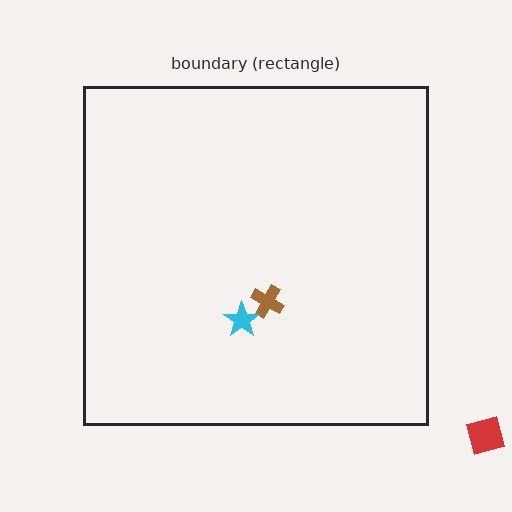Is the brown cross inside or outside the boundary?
Inside.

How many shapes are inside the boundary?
2 inside, 1 outside.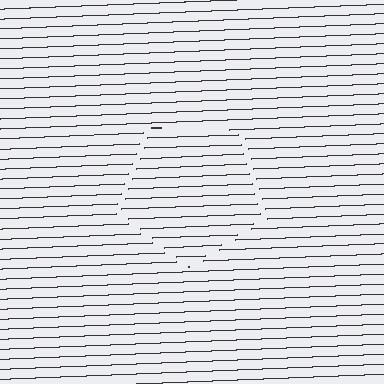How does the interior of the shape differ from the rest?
The interior of the shape contains the same grating, shifted by half a period — the contour is defined by the phase discontinuity where line-ends from the inner and outer gratings abut.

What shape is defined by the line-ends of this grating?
An illusory pentagon. The interior of the shape contains the same grating, shifted by half a period — the contour is defined by the phase discontinuity where line-ends from the inner and outer gratings abut.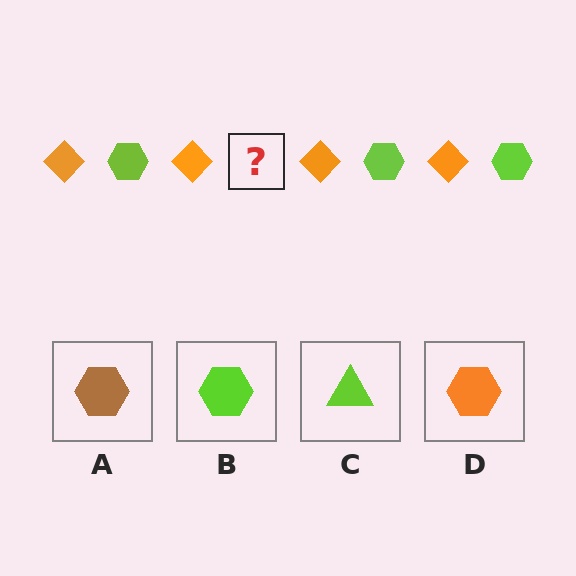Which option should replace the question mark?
Option B.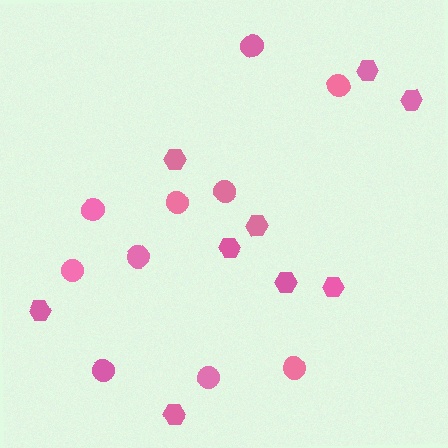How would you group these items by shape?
There are 2 groups: one group of circles (10) and one group of hexagons (9).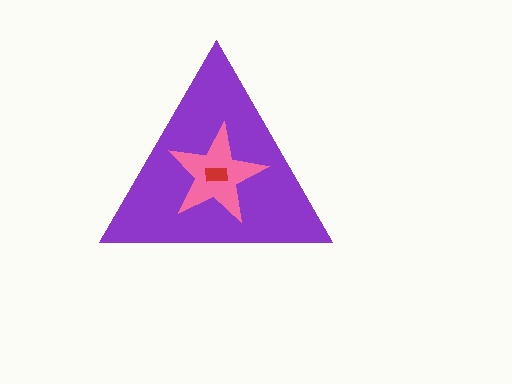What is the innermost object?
The red rectangle.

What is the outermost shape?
The purple triangle.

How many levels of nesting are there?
3.